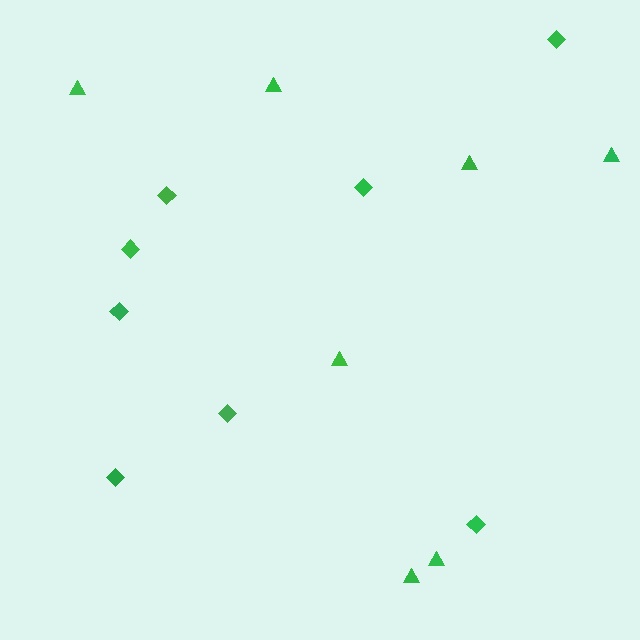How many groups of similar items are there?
There are 2 groups: one group of diamonds (8) and one group of triangles (7).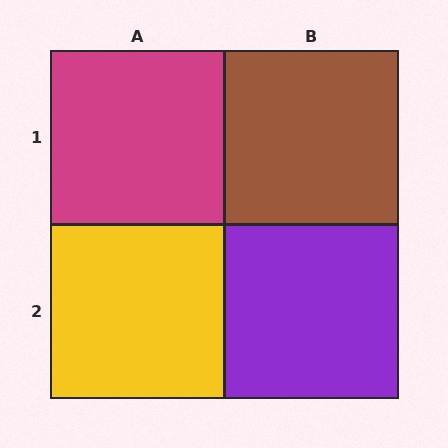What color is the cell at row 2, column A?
Yellow.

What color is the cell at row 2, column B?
Purple.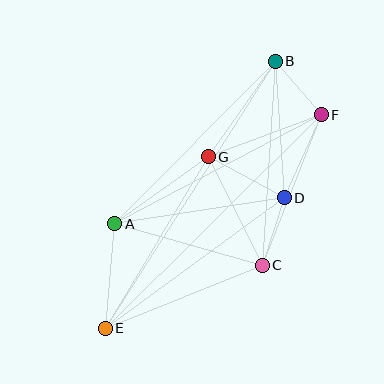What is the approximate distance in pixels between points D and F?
The distance between D and F is approximately 91 pixels.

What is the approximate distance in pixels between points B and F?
The distance between B and F is approximately 71 pixels.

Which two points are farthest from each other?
Points B and E are farthest from each other.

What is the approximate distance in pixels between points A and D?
The distance between A and D is approximately 171 pixels.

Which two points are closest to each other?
Points C and D are closest to each other.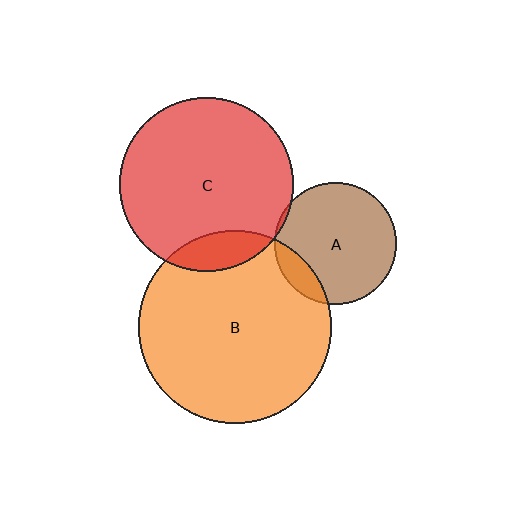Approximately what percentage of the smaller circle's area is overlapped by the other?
Approximately 15%.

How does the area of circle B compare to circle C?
Approximately 1.2 times.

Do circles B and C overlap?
Yes.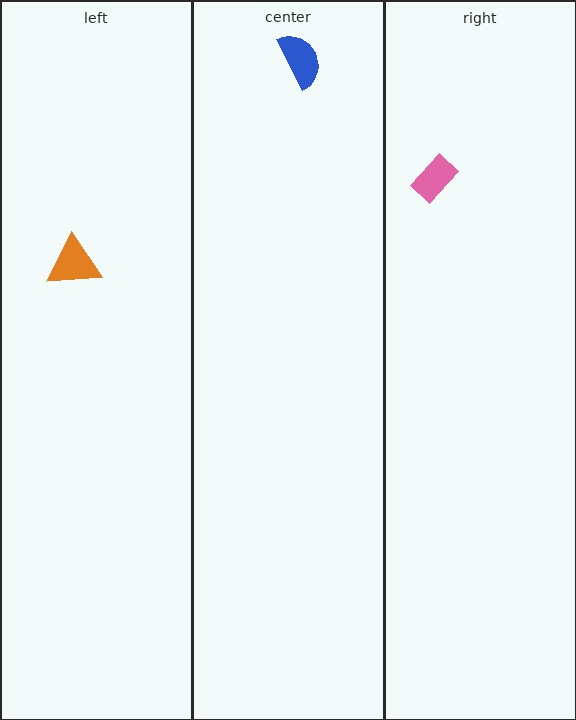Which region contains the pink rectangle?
The right region.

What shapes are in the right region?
The pink rectangle.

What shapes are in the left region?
The orange triangle.